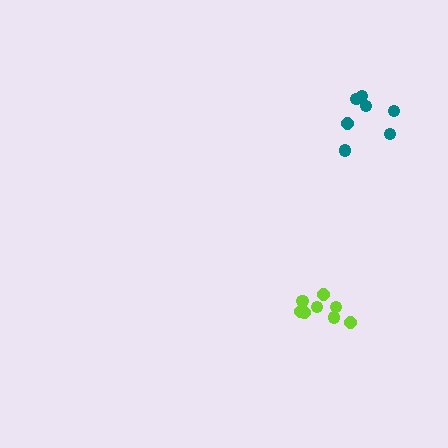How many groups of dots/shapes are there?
There are 2 groups.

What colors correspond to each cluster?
The clusters are colored: teal, lime.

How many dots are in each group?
Group 1: 7 dots, Group 2: 8 dots (15 total).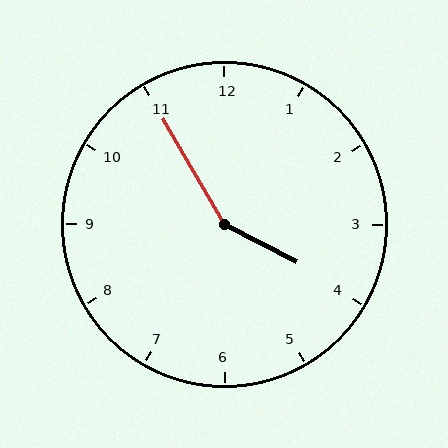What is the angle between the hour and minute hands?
Approximately 148 degrees.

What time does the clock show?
3:55.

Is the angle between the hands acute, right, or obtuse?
It is obtuse.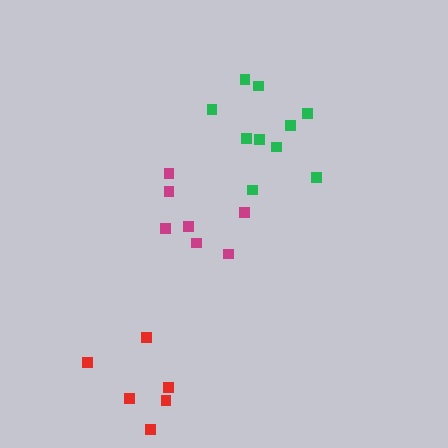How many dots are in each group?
Group 1: 7 dots, Group 2: 10 dots, Group 3: 6 dots (23 total).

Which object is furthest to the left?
The red cluster is leftmost.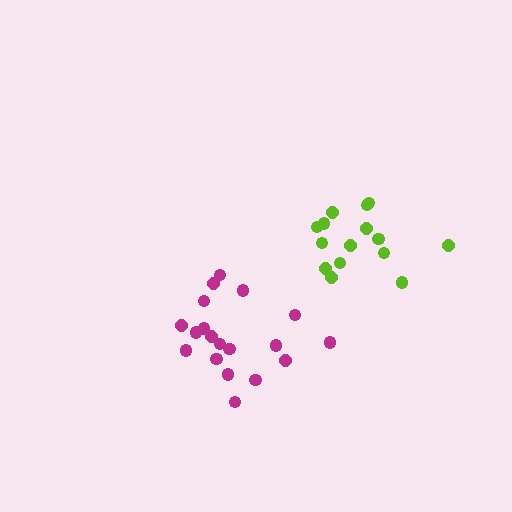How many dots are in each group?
Group 1: 19 dots, Group 2: 15 dots (34 total).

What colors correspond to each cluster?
The clusters are colored: magenta, lime.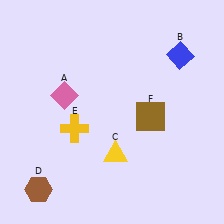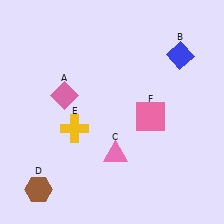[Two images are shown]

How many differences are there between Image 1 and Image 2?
There are 2 differences between the two images.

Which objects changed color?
C changed from yellow to pink. F changed from brown to pink.